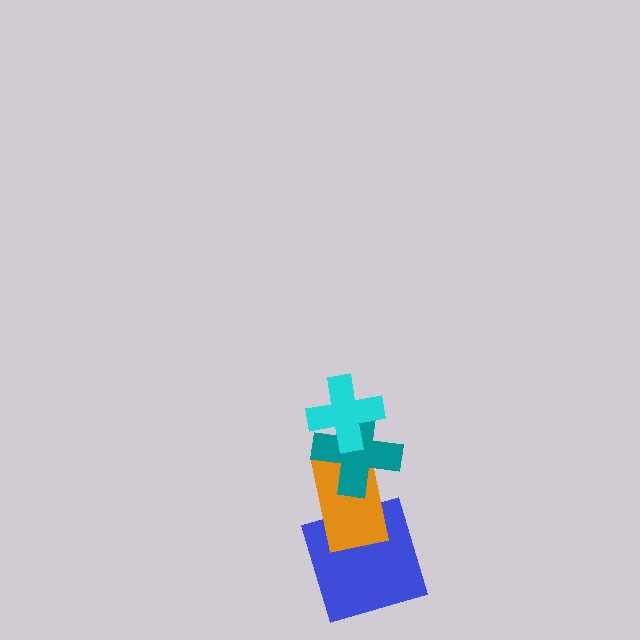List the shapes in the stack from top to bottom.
From top to bottom: the cyan cross, the teal cross, the orange rectangle, the blue square.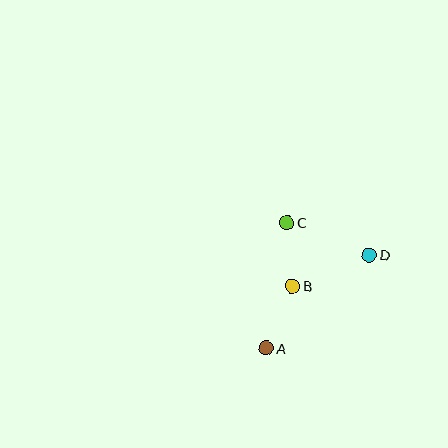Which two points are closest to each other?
Points B and C are closest to each other.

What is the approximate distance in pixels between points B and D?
The distance between B and D is approximately 83 pixels.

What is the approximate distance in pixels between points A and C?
The distance between A and C is approximately 127 pixels.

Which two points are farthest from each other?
Points A and D are farthest from each other.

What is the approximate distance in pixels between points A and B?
The distance between A and B is approximately 68 pixels.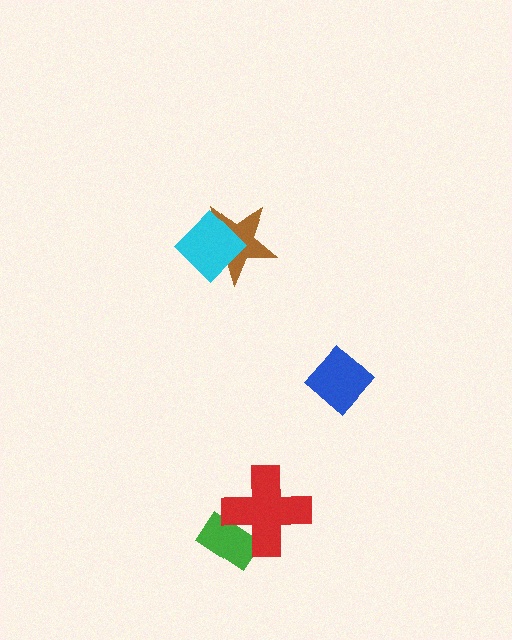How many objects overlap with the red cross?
1 object overlaps with the red cross.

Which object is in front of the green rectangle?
The red cross is in front of the green rectangle.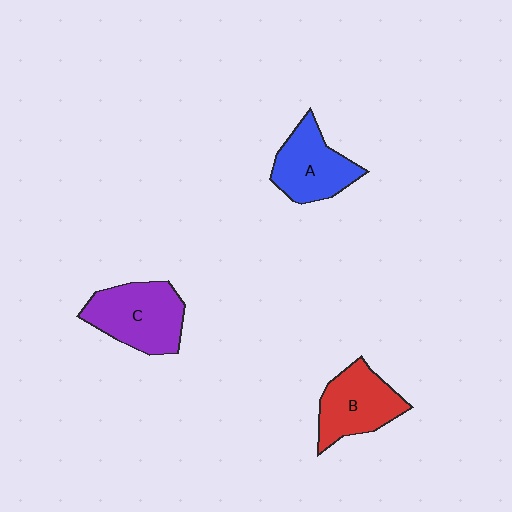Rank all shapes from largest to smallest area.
From largest to smallest: C (purple), B (red), A (blue).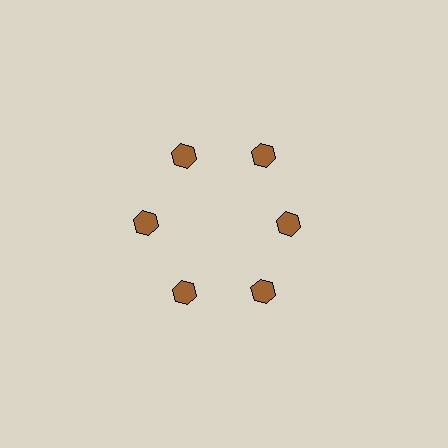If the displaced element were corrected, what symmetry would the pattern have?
It would have 6-fold rotational symmetry — the pattern would map onto itself every 60 degrees.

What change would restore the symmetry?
The symmetry would be restored by moving it outward, back onto the ring so that all 6 hexagons sit at equal angles and equal distance from the center.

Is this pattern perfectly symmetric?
No. The 6 brown hexagons are arranged in a ring, but one element near the 3 o'clock position is pulled inward toward the center, breaking the 6-fold rotational symmetry.